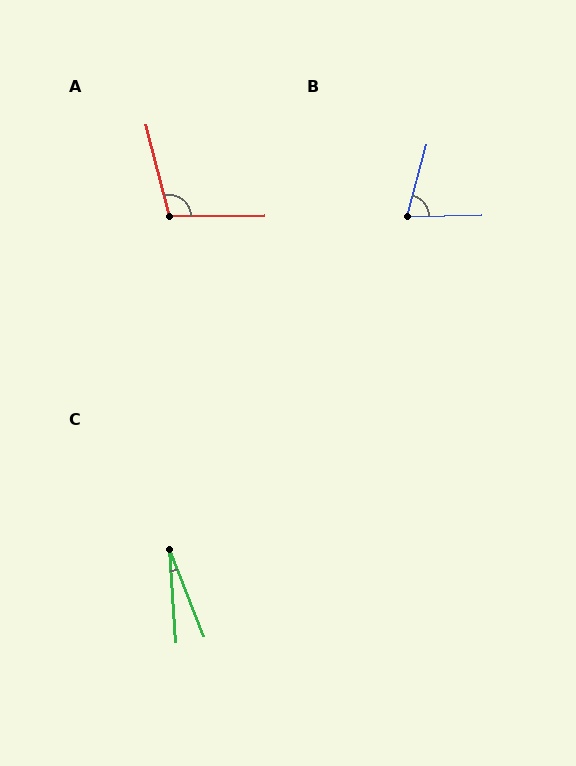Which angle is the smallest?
C, at approximately 17 degrees.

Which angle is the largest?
A, at approximately 104 degrees.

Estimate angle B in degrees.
Approximately 73 degrees.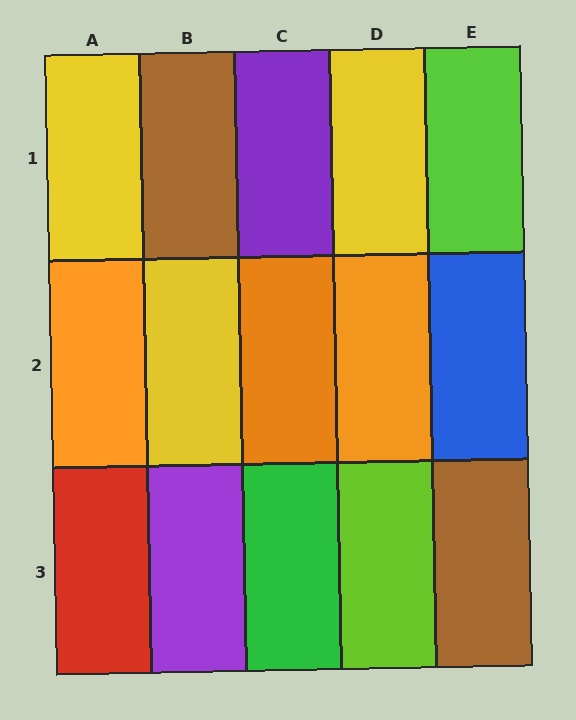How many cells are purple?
2 cells are purple.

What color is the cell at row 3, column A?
Red.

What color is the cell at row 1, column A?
Yellow.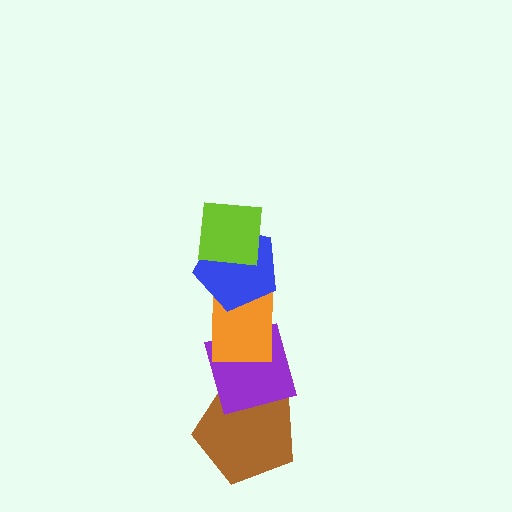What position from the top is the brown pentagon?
The brown pentagon is 5th from the top.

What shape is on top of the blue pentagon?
The lime square is on top of the blue pentagon.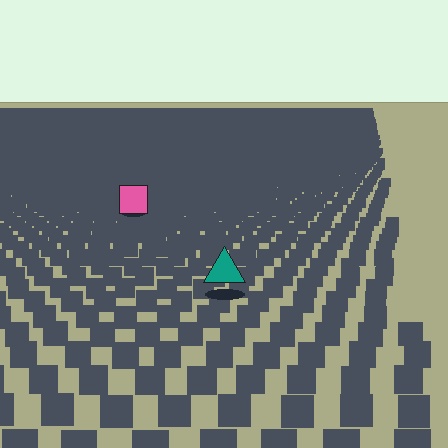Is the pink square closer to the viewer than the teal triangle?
No. The teal triangle is closer — you can tell from the texture gradient: the ground texture is coarser near it.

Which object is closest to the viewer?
The teal triangle is closest. The texture marks near it are larger and more spread out.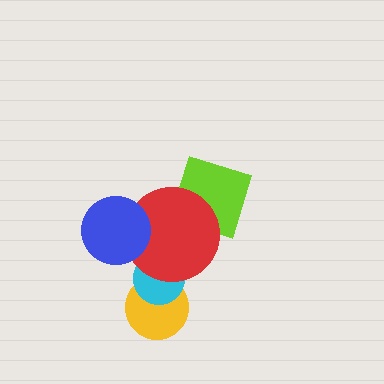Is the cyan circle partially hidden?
Yes, it is partially covered by another shape.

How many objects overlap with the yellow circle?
1 object overlaps with the yellow circle.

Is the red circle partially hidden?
Yes, it is partially covered by another shape.